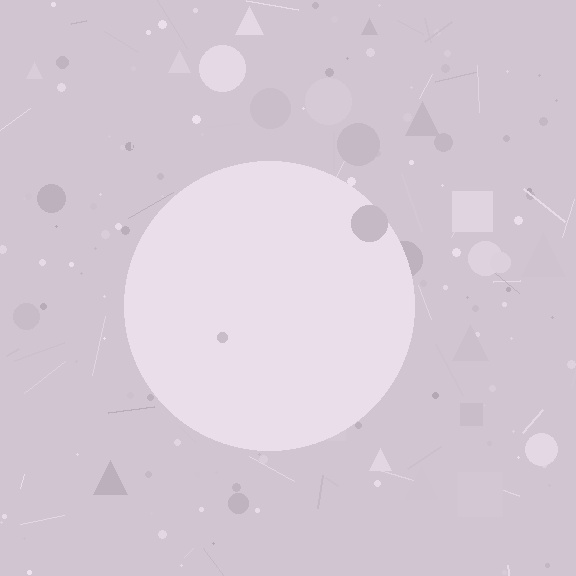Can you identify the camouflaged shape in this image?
The camouflaged shape is a circle.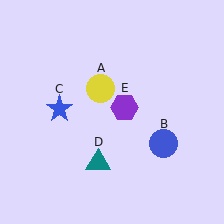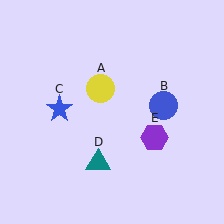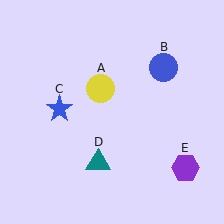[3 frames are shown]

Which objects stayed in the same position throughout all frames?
Yellow circle (object A) and blue star (object C) and teal triangle (object D) remained stationary.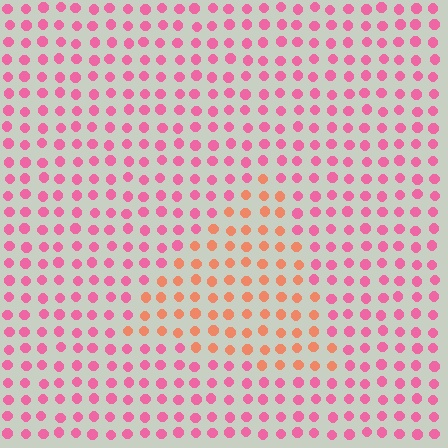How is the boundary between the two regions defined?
The boundary is defined purely by a slight shift in hue (about 42 degrees). Spacing, size, and orientation are identical on both sides.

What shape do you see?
I see a triangle.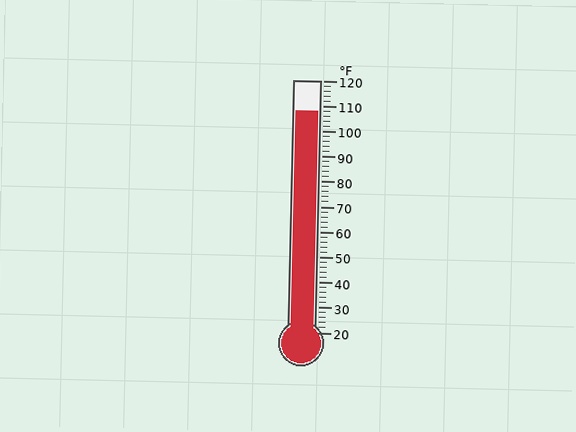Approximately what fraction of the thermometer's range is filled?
The thermometer is filled to approximately 90% of its range.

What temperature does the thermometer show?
The thermometer shows approximately 108°F.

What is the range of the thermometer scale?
The thermometer scale ranges from 20°F to 120°F.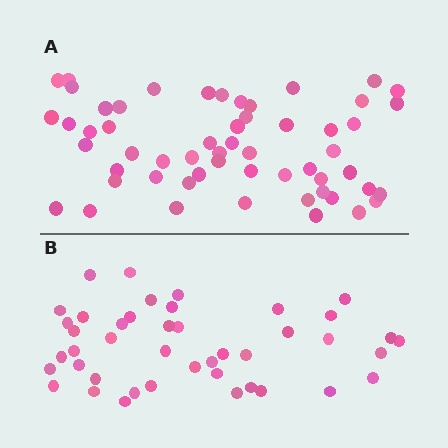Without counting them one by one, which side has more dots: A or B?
Region A (the top region) has more dots.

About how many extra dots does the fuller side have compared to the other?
Region A has approximately 15 more dots than region B.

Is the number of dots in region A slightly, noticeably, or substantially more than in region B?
Region A has noticeably more, but not dramatically so. The ratio is roughly 1.3 to 1.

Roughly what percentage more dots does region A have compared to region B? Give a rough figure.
About 30% more.